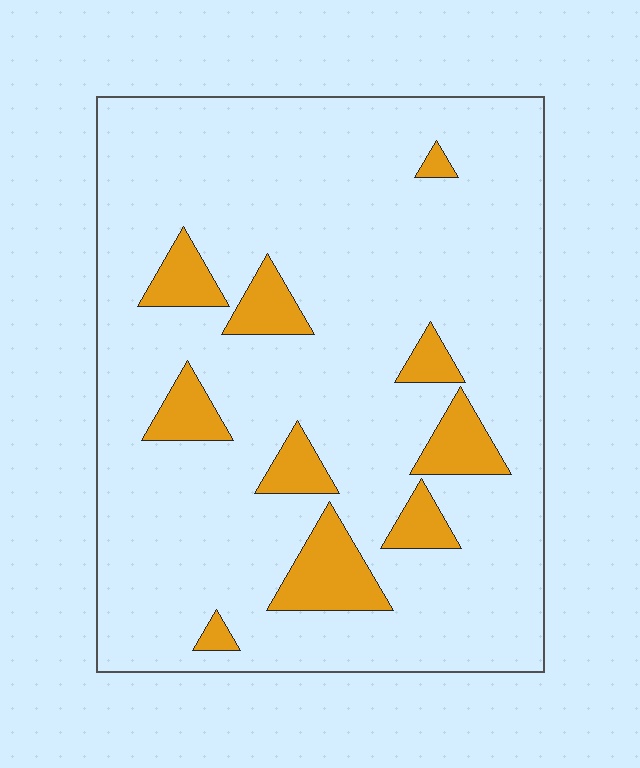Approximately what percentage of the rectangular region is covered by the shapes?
Approximately 15%.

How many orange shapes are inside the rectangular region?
10.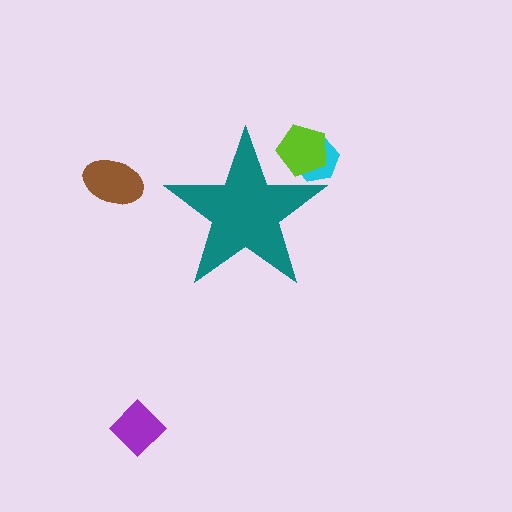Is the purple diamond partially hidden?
No, the purple diamond is fully visible.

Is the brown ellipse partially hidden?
No, the brown ellipse is fully visible.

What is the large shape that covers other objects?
A teal star.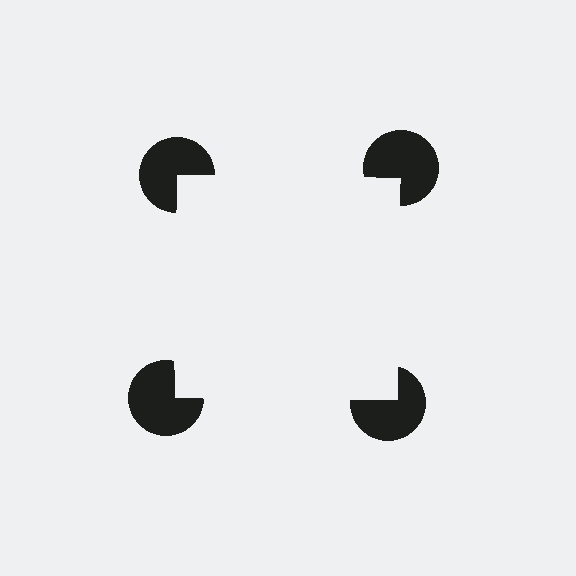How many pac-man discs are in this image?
There are 4 — one at each vertex of the illusory square.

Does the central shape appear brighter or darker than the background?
It typically appears slightly brighter than the background, even though no actual brightness change is drawn.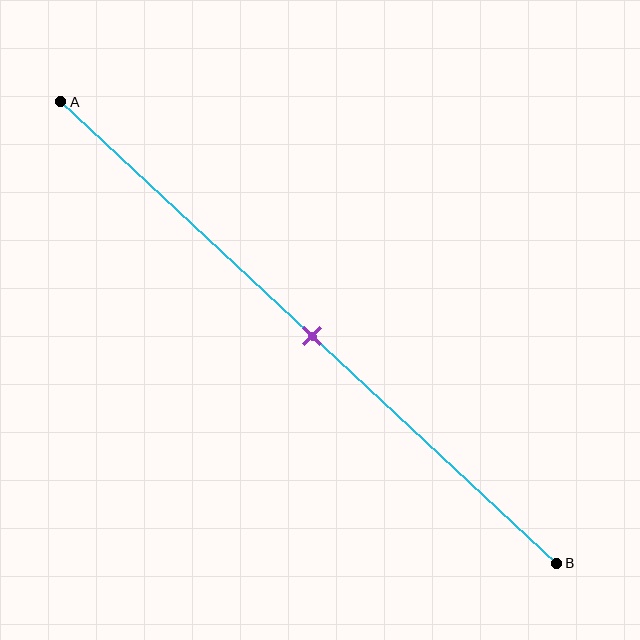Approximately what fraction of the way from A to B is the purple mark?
The purple mark is approximately 50% of the way from A to B.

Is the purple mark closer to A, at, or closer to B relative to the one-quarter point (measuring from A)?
The purple mark is closer to point B than the one-quarter point of segment AB.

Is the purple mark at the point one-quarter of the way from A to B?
No, the mark is at about 50% from A, not at the 25% one-quarter point.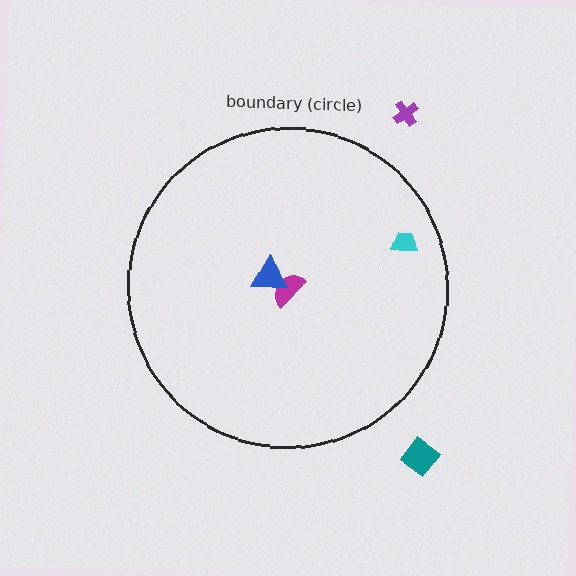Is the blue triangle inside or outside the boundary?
Inside.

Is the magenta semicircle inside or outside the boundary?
Inside.